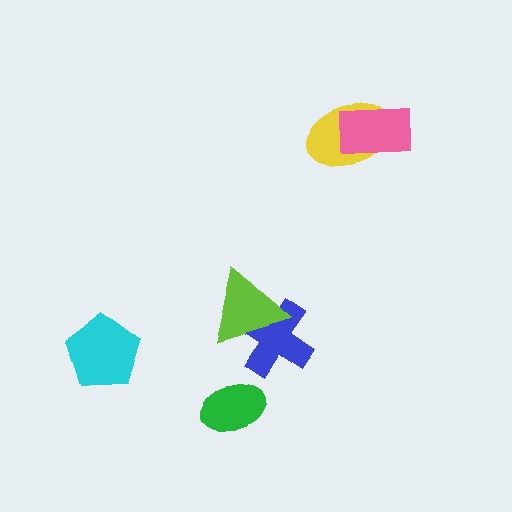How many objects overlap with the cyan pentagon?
0 objects overlap with the cyan pentagon.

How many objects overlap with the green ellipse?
0 objects overlap with the green ellipse.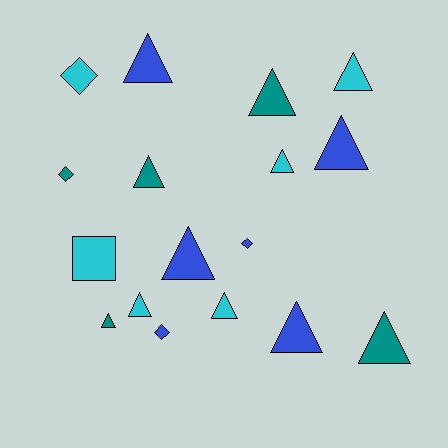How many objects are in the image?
There are 17 objects.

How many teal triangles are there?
There are 4 teal triangles.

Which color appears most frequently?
Cyan, with 6 objects.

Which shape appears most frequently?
Triangle, with 12 objects.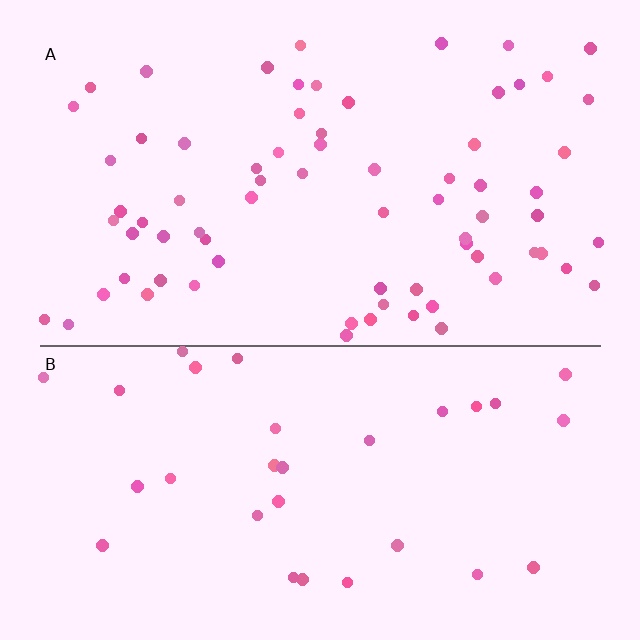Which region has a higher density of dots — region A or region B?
A (the top).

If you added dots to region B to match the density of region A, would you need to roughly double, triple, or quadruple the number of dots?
Approximately double.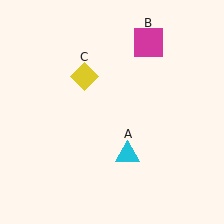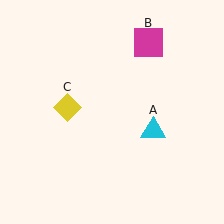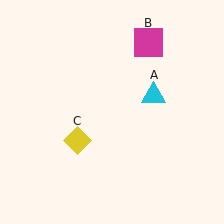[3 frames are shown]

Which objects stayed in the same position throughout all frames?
Magenta square (object B) remained stationary.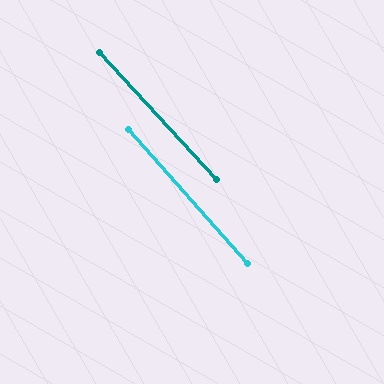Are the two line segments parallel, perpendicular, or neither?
Parallel — their directions differ by only 1.1°.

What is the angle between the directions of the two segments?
Approximately 1 degree.